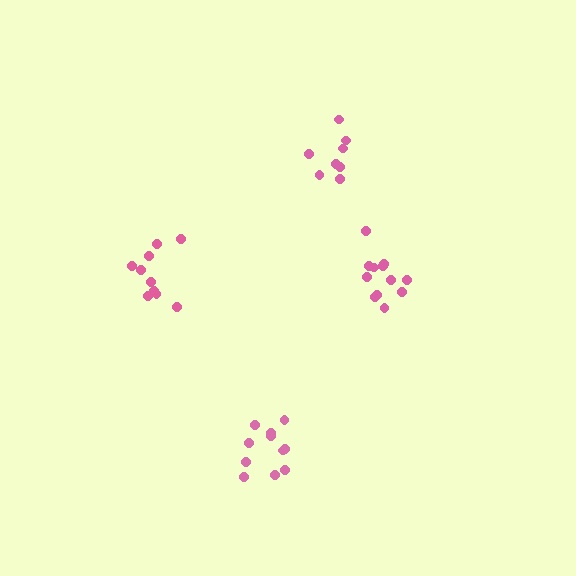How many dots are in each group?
Group 1: 12 dots, Group 2: 8 dots, Group 3: 11 dots, Group 4: 10 dots (41 total).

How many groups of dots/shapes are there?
There are 4 groups.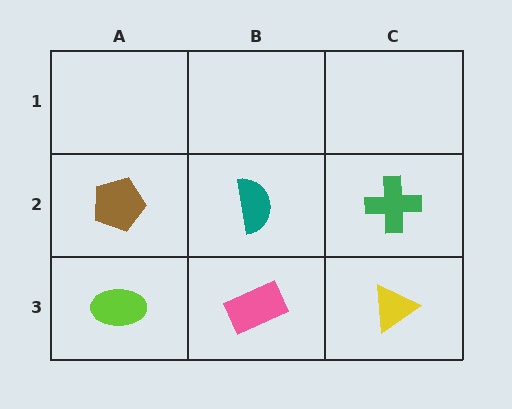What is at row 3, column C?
A yellow triangle.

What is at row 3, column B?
A pink rectangle.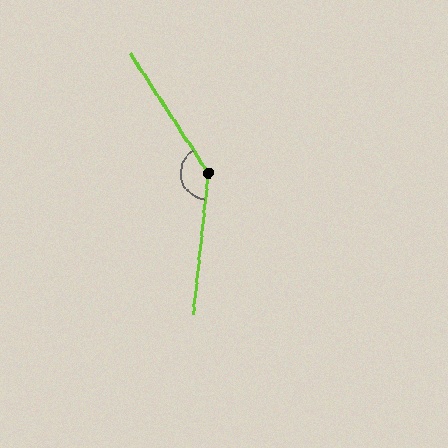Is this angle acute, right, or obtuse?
It is obtuse.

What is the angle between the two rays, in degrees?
Approximately 141 degrees.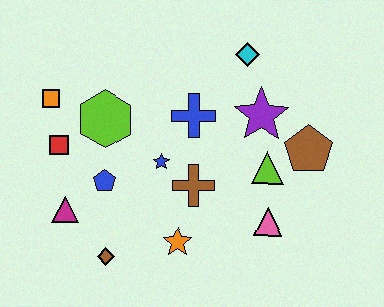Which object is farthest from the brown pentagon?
The orange square is farthest from the brown pentagon.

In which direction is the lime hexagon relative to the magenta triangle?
The lime hexagon is above the magenta triangle.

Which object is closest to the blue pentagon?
The magenta triangle is closest to the blue pentagon.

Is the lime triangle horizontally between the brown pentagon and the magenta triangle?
Yes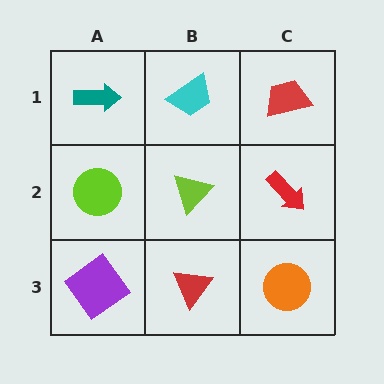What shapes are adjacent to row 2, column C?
A red trapezoid (row 1, column C), an orange circle (row 3, column C), a lime triangle (row 2, column B).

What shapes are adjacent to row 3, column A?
A lime circle (row 2, column A), a red triangle (row 3, column B).